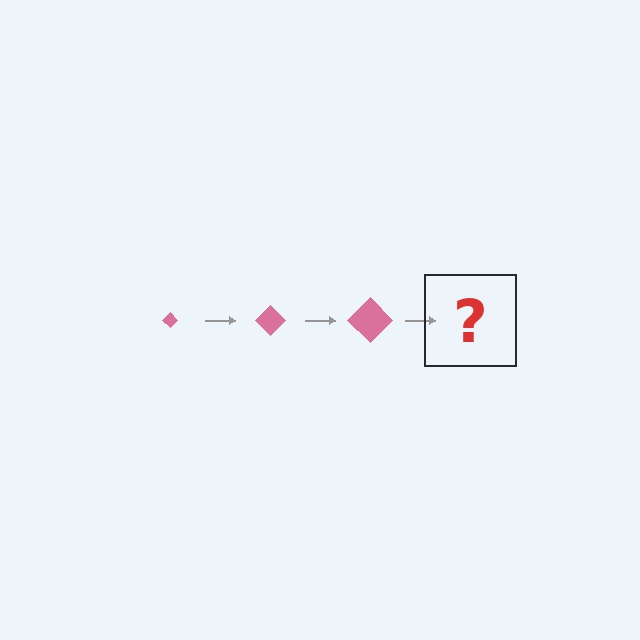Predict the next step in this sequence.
The next step is a pink diamond, larger than the previous one.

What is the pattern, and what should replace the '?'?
The pattern is that the diamond gets progressively larger each step. The '?' should be a pink diamond, larger than the previous one.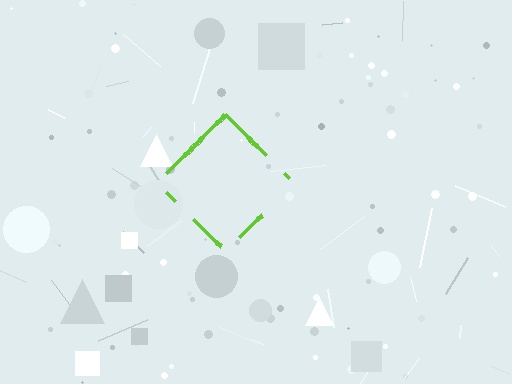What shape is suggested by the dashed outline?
The dashed outline suggests a diamond.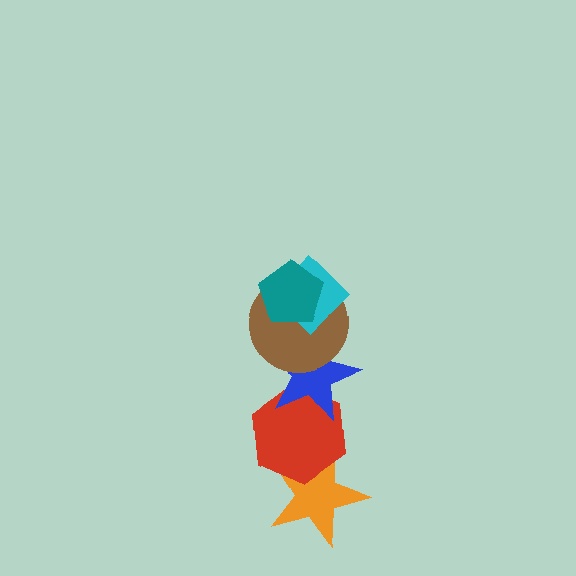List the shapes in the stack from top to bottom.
From top to bottom: the teal pentagon, the cyan diamond, the brown circle, the blue star, the red hexagon, the orange star.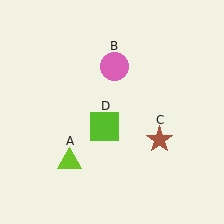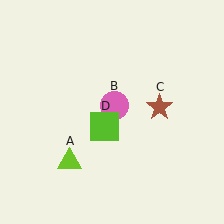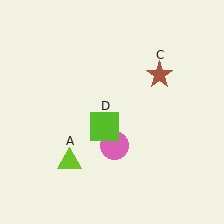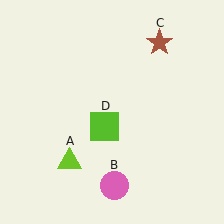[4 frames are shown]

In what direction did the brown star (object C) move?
The brown star (object C) moved up.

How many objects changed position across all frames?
2 objects changed position: pink circle (object B), brown star (object C).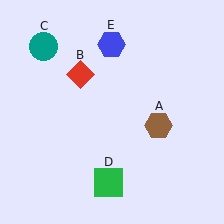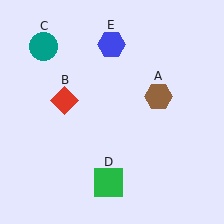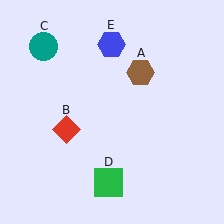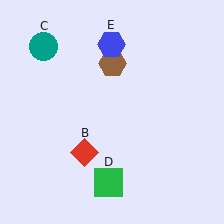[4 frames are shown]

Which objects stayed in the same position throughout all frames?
Teal circle (object C) and green square (object D) and blue hexagon (object E) remained stationary.